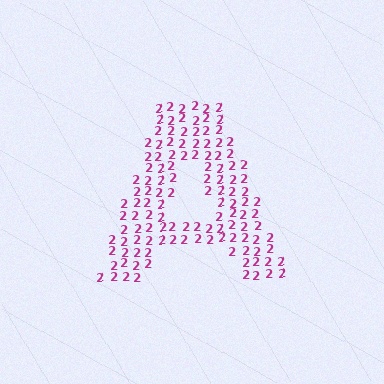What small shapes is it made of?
It is made of small digit 2's.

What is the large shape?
The large shape is the letter A.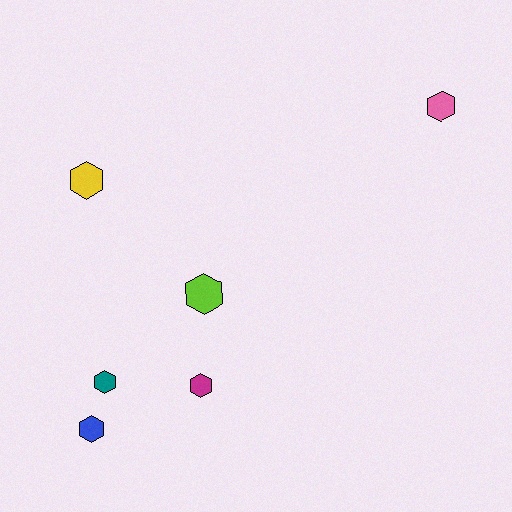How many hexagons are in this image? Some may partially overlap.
There are 6 hexagons.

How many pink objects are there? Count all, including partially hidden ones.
There is 1 pink object.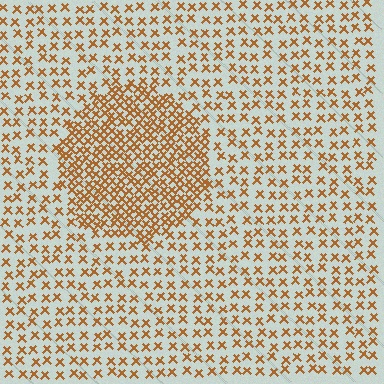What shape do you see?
I see a circle.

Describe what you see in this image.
The image contains small brown elements arranged at two different densities. A circle-shaped region is visible where the elements are more densely packed than the surrounding area.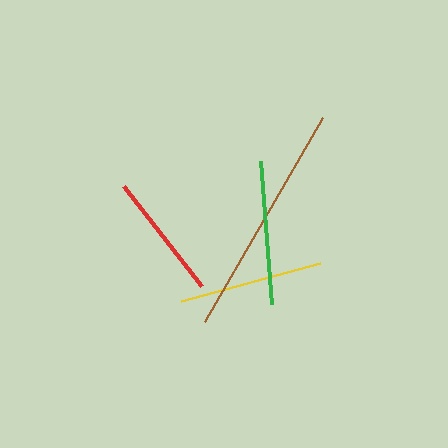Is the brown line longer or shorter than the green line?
The brown line is longer than the green line.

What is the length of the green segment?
The green segment is approximately 144 pixels long.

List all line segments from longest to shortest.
From longest to shortest: brown, yellow, green, red.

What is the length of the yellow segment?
The yellow segment is approximately 145 pixels long.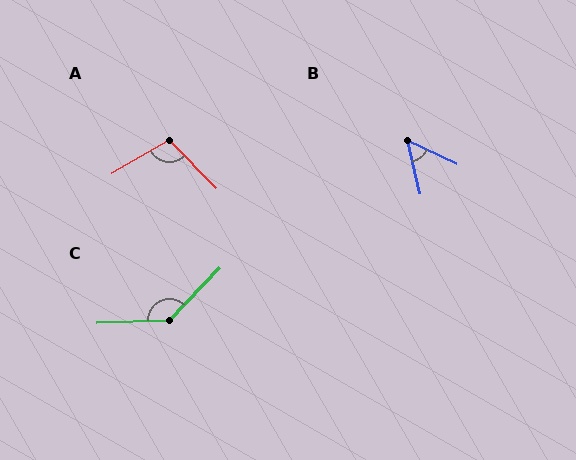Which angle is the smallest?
B, at approximately 51 degrees.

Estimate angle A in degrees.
Approximately 104 degrees.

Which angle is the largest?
C, at approximately 136 degrees.